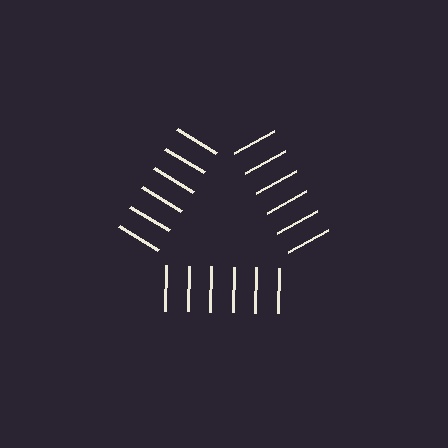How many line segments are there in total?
18 — 6 along each of the 3 edges.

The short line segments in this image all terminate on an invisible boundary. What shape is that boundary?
An illusory triangle — the line segments terminate on its edges but no continuous stroke is drawn.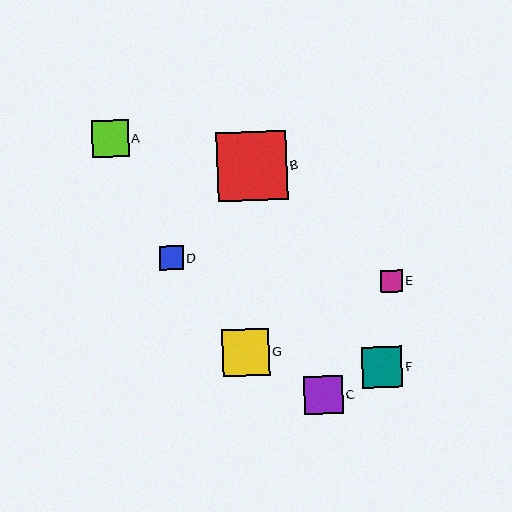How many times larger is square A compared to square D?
Square A is approximately 1.5 times the size of square D.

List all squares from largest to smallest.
From largest to smallest: B, G, F, C, A, D, E.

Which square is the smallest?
Square E is the smallest with a size of approximately 22 pixels.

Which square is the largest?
Square B is the largest with a size of approximately 70 pixels.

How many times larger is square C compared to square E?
Square C is approximately 1.8 times the size of square E.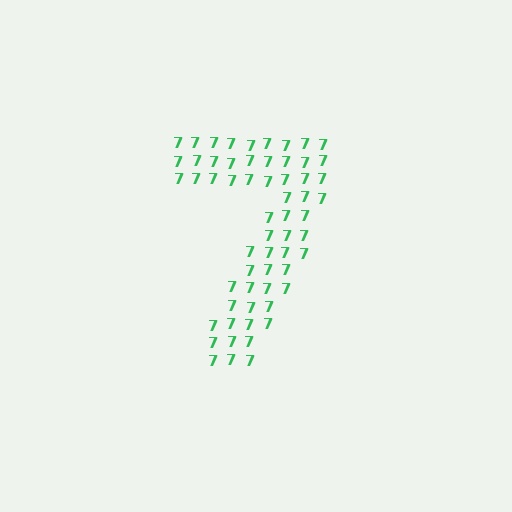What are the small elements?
The small elements are digit 7's.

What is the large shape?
The large shape is the digit 7.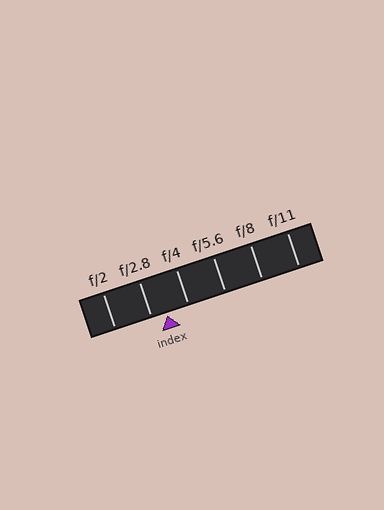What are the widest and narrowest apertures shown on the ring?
The widest aperture shown is f/2 and the narrowest is f/11.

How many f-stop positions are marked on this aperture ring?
There are 6 f-stop positions marked.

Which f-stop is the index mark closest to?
The index mark is closest to f/2.8.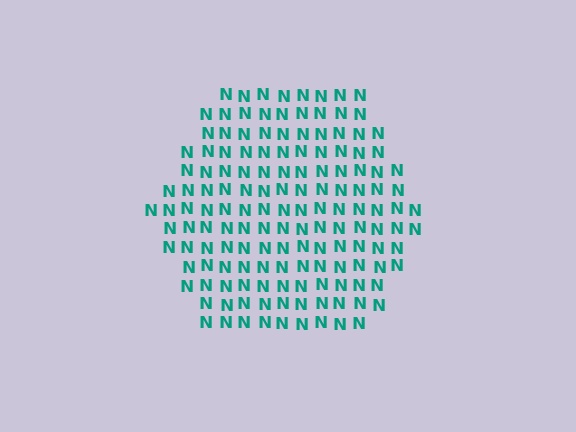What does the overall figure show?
The overall figure shows a hexagon.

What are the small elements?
The small elements are letter N's.